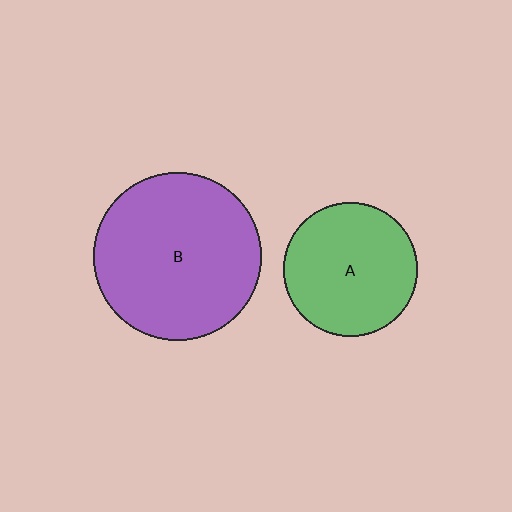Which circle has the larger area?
Circle B (purple).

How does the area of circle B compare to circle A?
Approximately 1.6 times.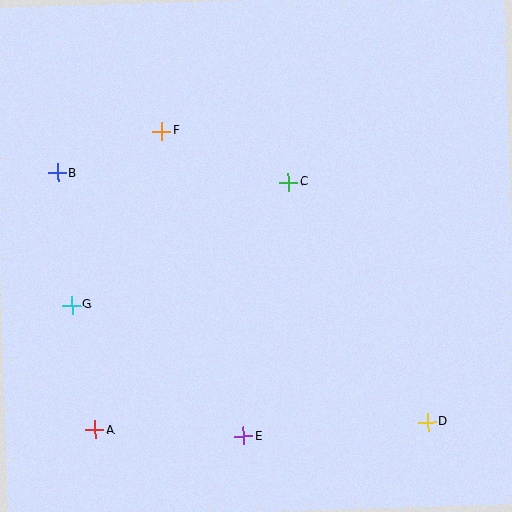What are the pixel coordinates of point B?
Point B is at (57, 173).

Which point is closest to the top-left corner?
Point B is closest to the top-left corner.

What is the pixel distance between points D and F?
The distance between D and F is 394 pixels.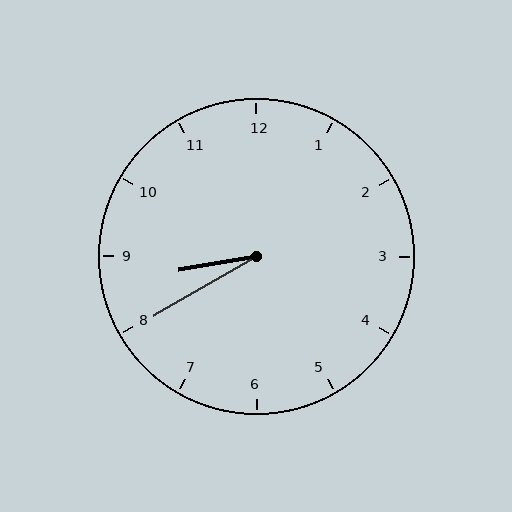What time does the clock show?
8:40.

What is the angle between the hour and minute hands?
Approximately 20 degrees.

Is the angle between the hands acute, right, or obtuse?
It is acute.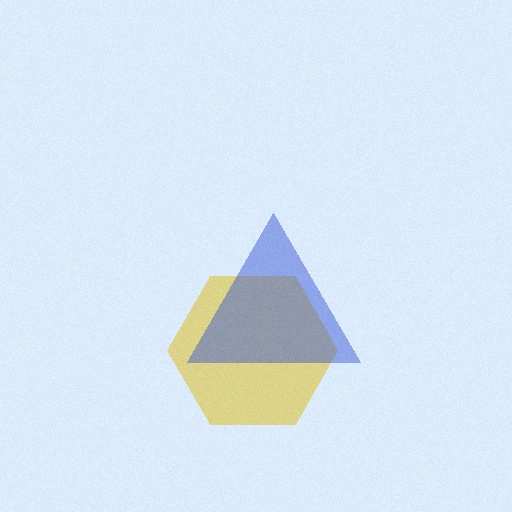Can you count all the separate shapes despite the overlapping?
Yes, there are 2 separate shapes.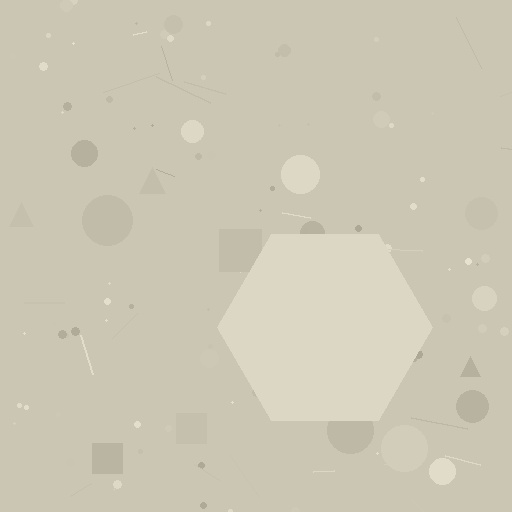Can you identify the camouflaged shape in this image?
The camouflaged shape is a hexagon.